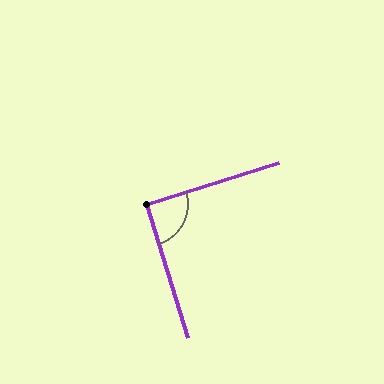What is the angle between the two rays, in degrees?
Approximately 90 degrees.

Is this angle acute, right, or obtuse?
It is approximately a right angle.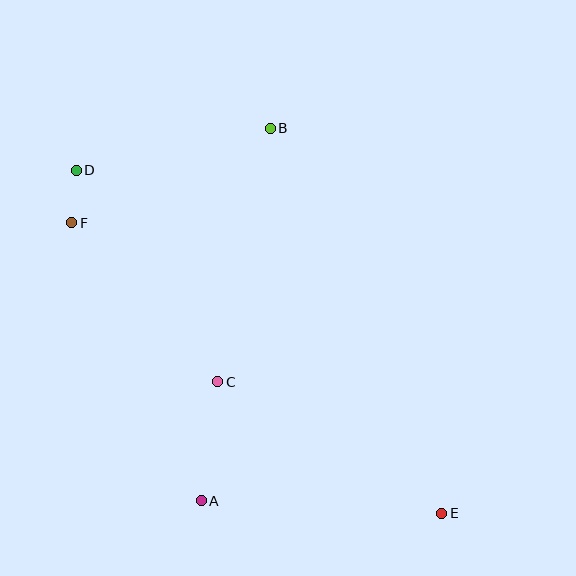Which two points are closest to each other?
Points D and F are closest to each other.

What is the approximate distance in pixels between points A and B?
The distance between A and B is approximately 379 pixels.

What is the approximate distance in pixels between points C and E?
The distance between C and E is approximately 260 pixels.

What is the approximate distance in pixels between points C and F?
The distance between C and F is approximately 215 pixels.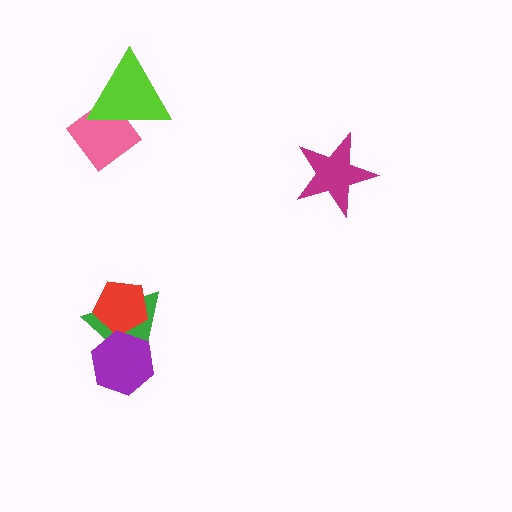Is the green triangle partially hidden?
Yes, it is partially covered by another shape.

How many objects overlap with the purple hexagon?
2 objects overlap with the purple hexagon.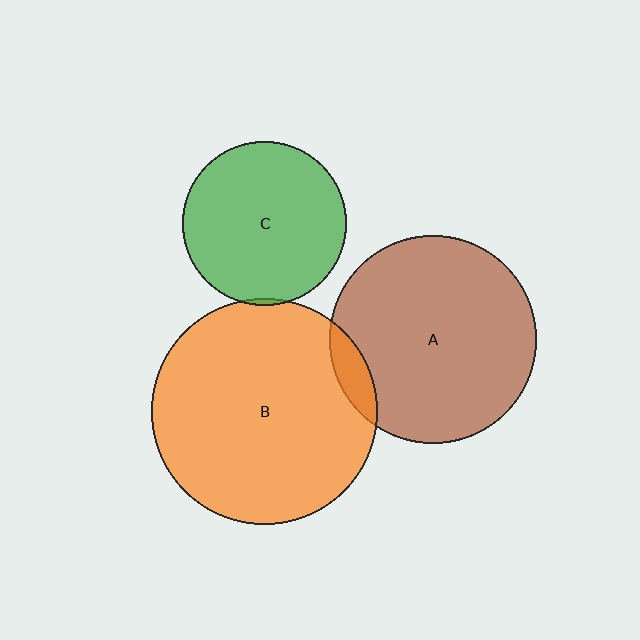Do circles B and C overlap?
Yes.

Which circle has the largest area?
Circle B (orange).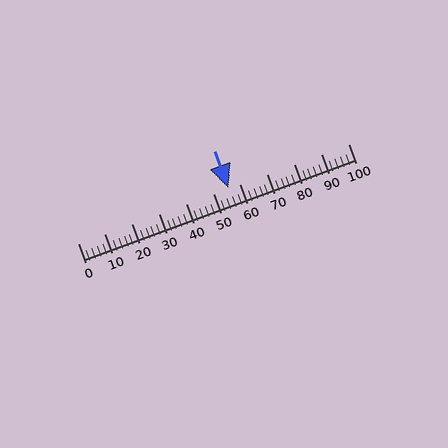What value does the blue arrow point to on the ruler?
The blue arrow points to approximately 56.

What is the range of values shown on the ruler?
The ruler shows values from 0 to 100.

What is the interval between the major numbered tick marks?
The major tick marks are spaced 10 units apart.